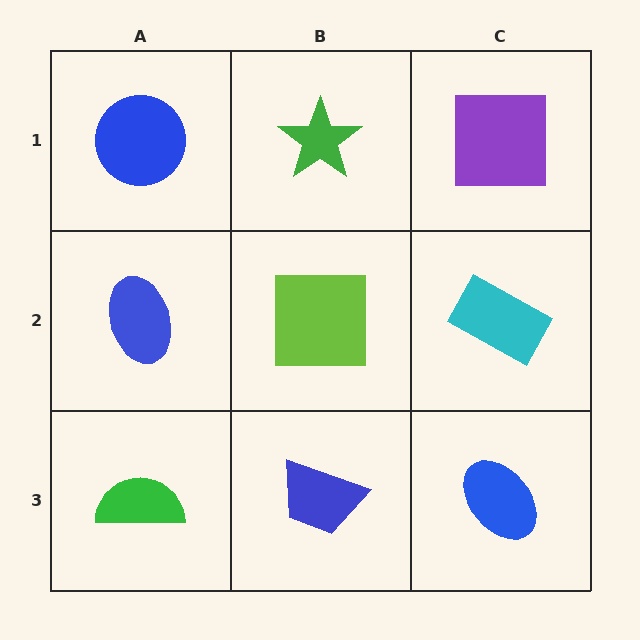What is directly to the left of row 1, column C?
A green star.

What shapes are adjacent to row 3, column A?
A blue ellipse (row 2, column A), a blue trapezoid (row 3, column B).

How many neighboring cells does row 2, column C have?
3.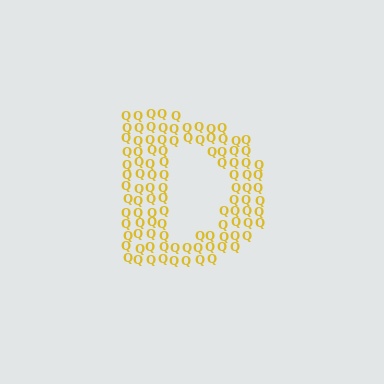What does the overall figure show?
The overall figure shows the letter D.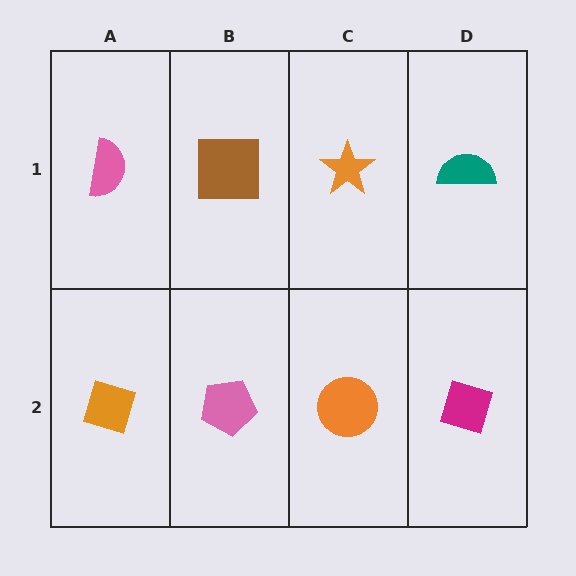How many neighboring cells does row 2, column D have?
2.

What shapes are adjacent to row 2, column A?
A pink semicircle (row 1, column A), a pink pentagon (row 2, column B).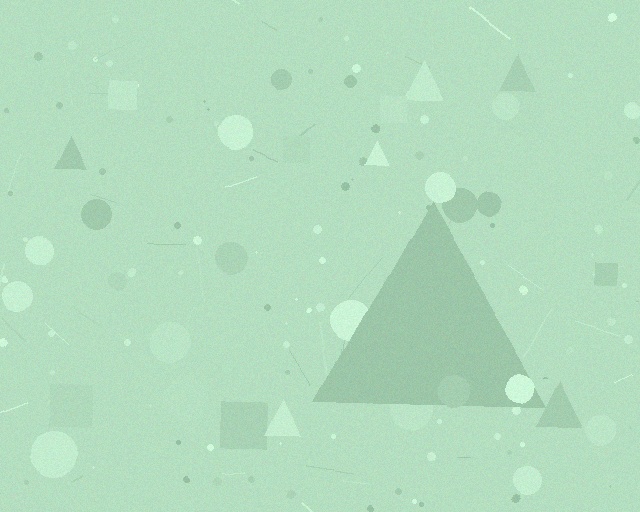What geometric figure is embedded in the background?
A triangle is embedded in the background.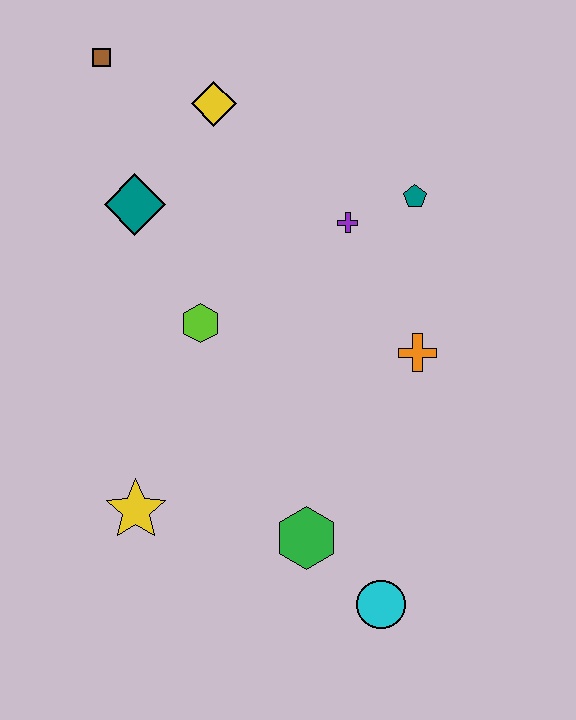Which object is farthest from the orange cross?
The brown square is farthest from the orange cross.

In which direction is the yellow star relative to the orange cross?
The yellow star is to the left of the orange cross.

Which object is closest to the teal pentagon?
The purple cross is closest to the teal pentagon.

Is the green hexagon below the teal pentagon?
Yes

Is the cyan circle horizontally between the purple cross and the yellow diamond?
No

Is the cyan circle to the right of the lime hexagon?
Yes